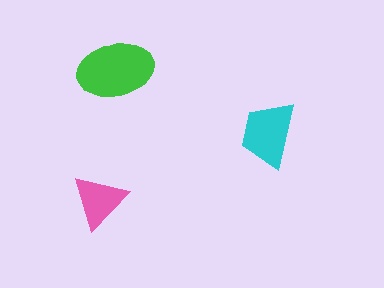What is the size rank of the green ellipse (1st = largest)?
1st.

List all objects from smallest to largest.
The pink triangle, the cyan trapezoid, the green ellipse.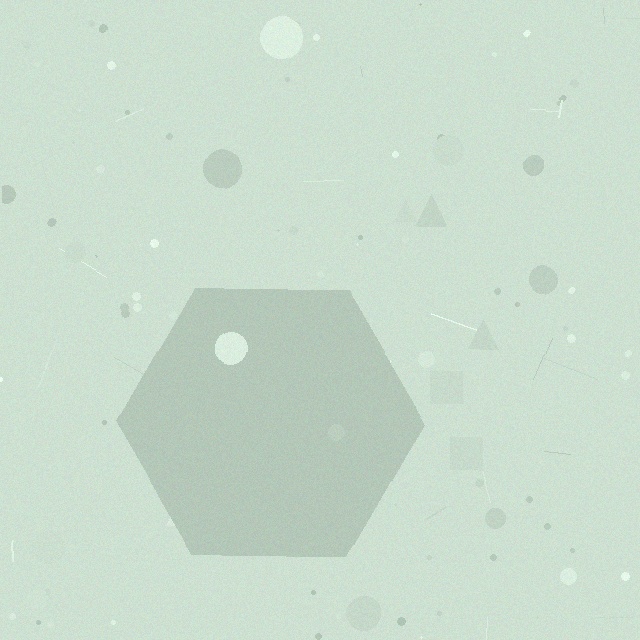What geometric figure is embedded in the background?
A hexagon is embedded in the background.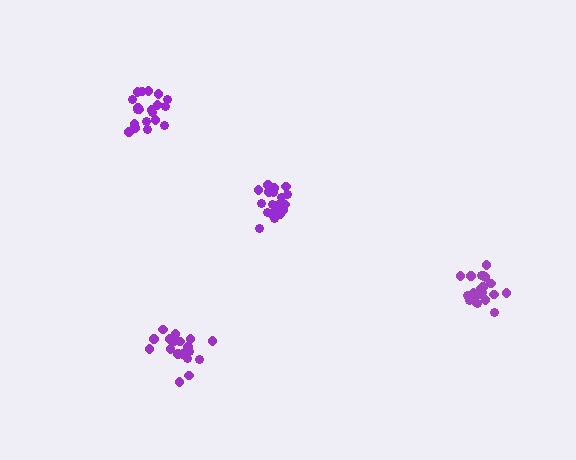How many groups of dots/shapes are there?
There are 4 groups.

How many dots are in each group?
Group 1: 19 dots, Group 2: 21 dots, Group 3: 21 dots, Group 4: 20 dots (81 total).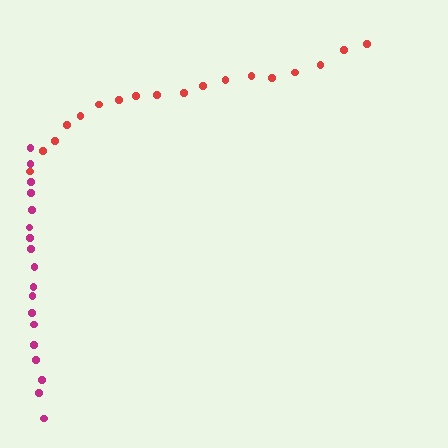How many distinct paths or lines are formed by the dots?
There are 2 distinct paths.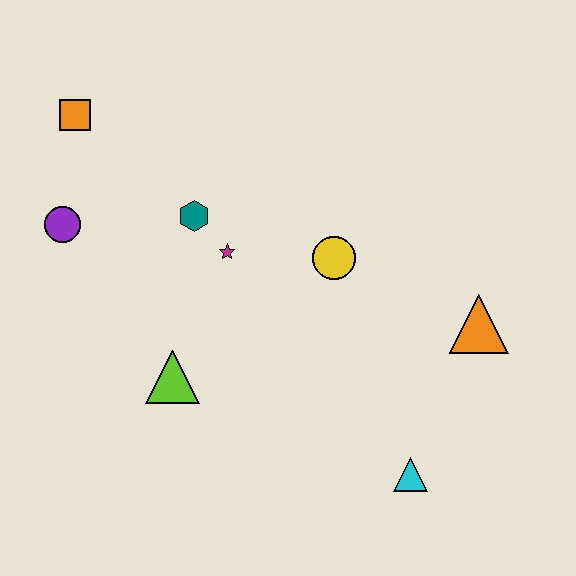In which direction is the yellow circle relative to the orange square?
The yellow circle is to the right of the orange square.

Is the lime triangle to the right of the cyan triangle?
No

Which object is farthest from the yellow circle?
The orange square is farthest from the yellow circle.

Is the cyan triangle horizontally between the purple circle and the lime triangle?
No